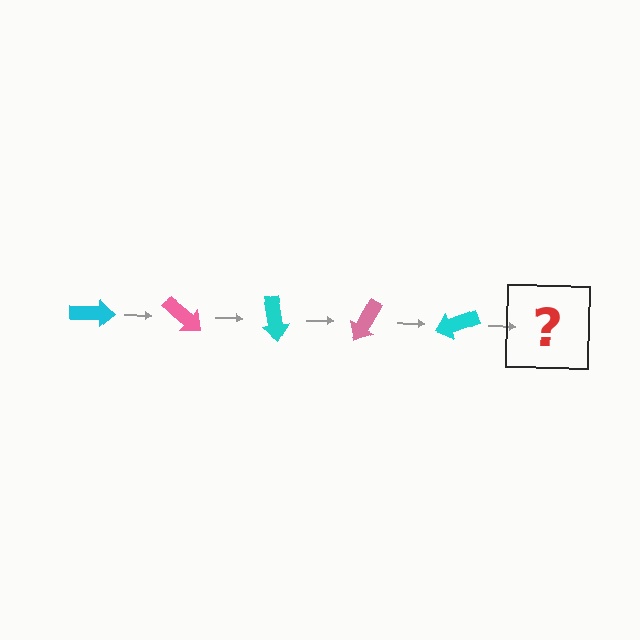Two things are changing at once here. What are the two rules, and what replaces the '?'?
The two rules are that it rotates 40 degrees each step and the color cycles through cyan and pink. The '?' should be a pink arrow, rotated 200 degrees from the start.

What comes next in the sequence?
The next element should be a pink arrow, rotated 200 degrees from the start.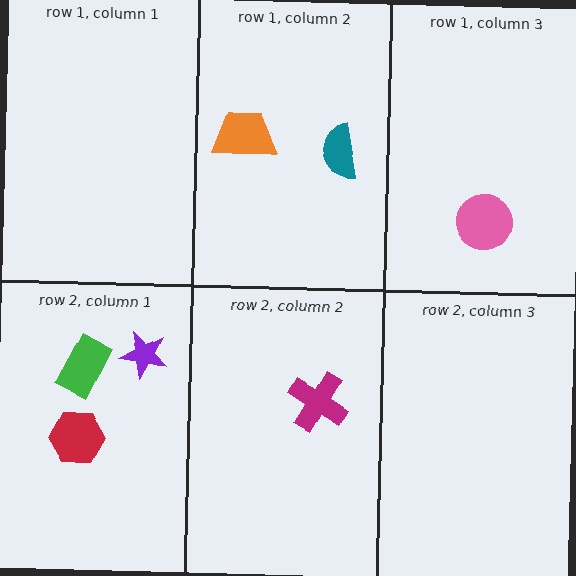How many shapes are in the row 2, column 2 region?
1.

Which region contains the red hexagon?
The row 2, column 1 region.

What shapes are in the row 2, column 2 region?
The magenta cross.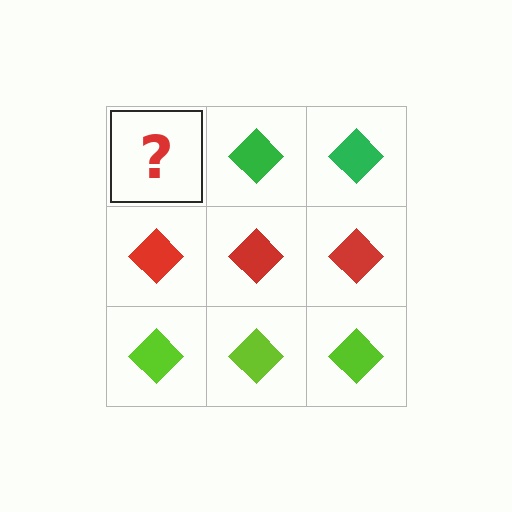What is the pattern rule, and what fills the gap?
The rule is that each row has a consistent color. The gap should be filled with a green diamond.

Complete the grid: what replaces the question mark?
The question mark should be replaced with a green diamond.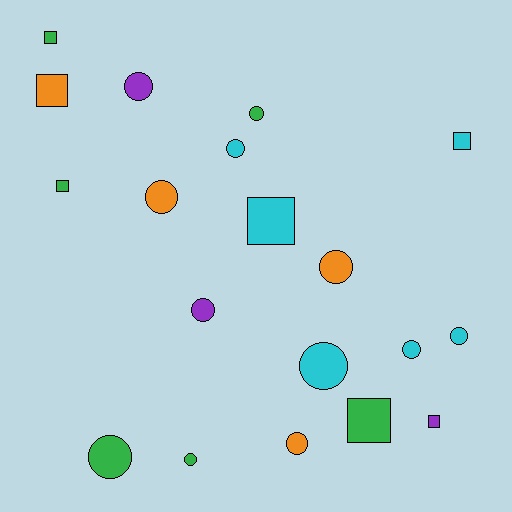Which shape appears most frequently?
Circle, with 12 objects.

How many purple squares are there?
There is 1 purple square.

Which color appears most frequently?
Cyan, with 6 objects.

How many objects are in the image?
There are 19 objects.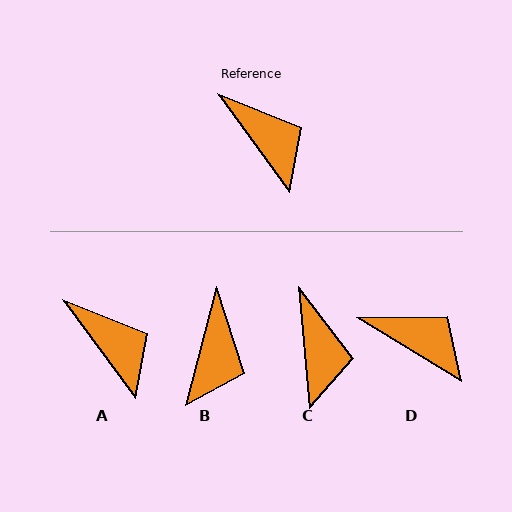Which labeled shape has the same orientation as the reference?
A.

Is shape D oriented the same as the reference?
No, it is off by about 22 degrees.